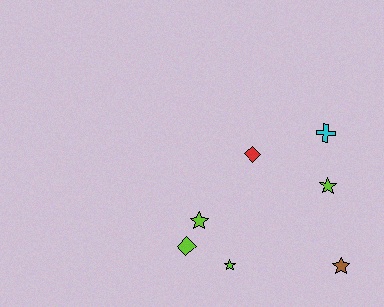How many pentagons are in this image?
There are no pentagons.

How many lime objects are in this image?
There are 4 lime objects.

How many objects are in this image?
There are 7 objects.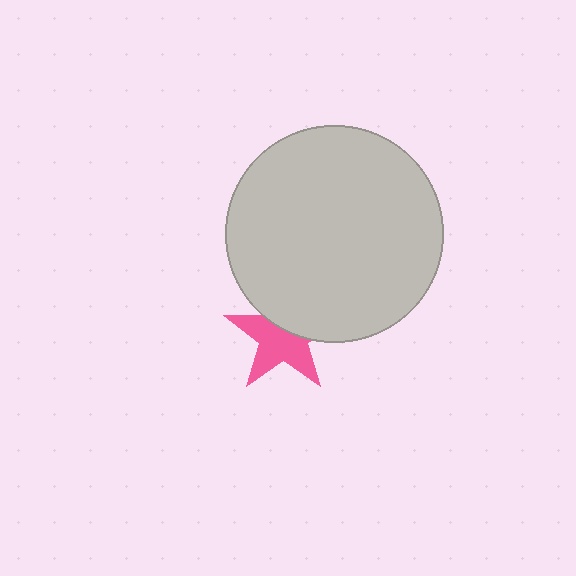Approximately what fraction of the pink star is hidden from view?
Roughly 38% of the pink star is hidden behind the light gray circle.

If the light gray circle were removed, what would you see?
You would see the complete pink star.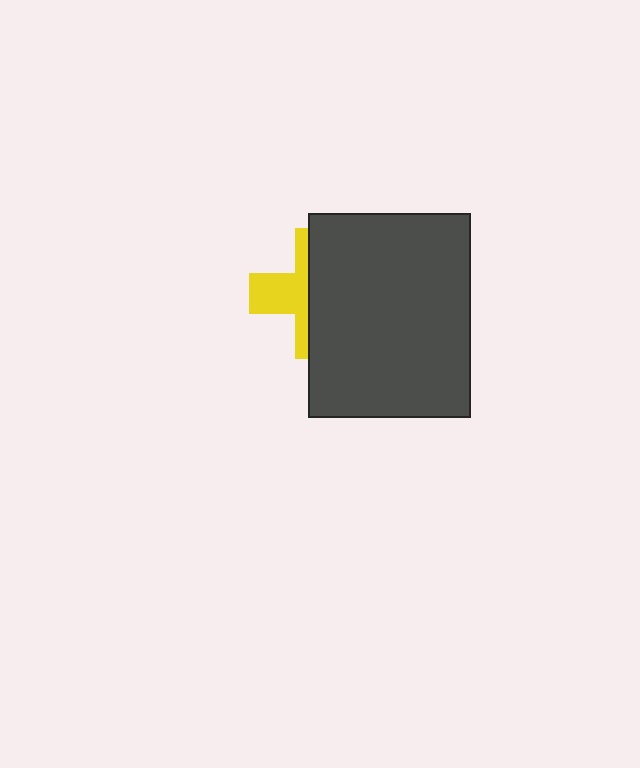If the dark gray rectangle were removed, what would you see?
You would see the complete yellow cross.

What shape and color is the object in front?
The object in front is a dark gray rectangle.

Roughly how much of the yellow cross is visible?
A small part of it is visible (roughly 38%).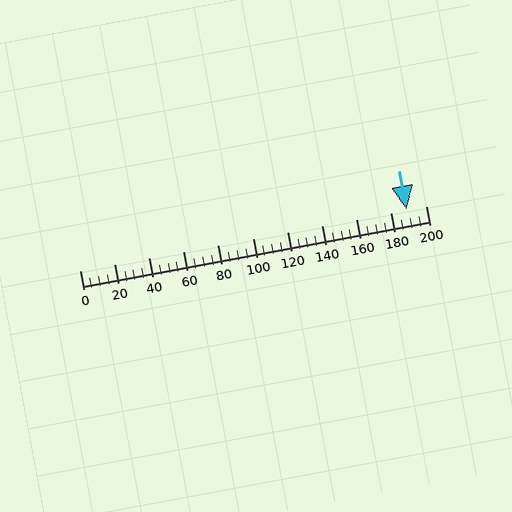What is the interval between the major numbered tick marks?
The major tick marks are spaced 20 units apart.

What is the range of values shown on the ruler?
The ruler shows values from 0 to 200.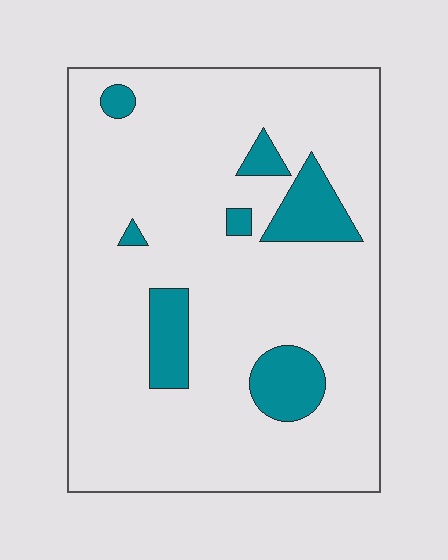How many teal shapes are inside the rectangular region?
7.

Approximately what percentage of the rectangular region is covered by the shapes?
Approximately 15%.